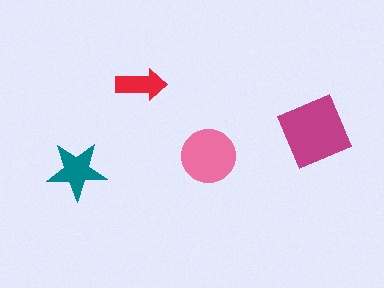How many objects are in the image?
There are 4 objects in the image.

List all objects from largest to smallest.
The magenta diamond, the pink circle, the teal star, the red arrow.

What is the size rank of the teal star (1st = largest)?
3rd.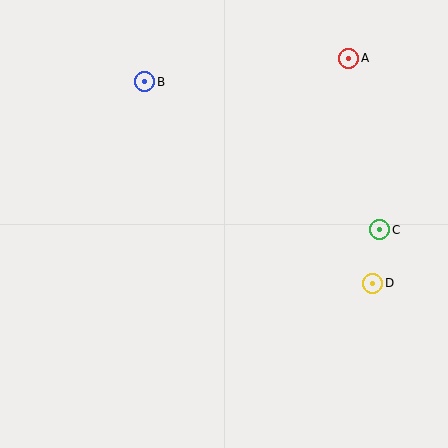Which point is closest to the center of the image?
Point C at (380, 230) is closest to the center.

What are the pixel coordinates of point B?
Point B is at (145, 82).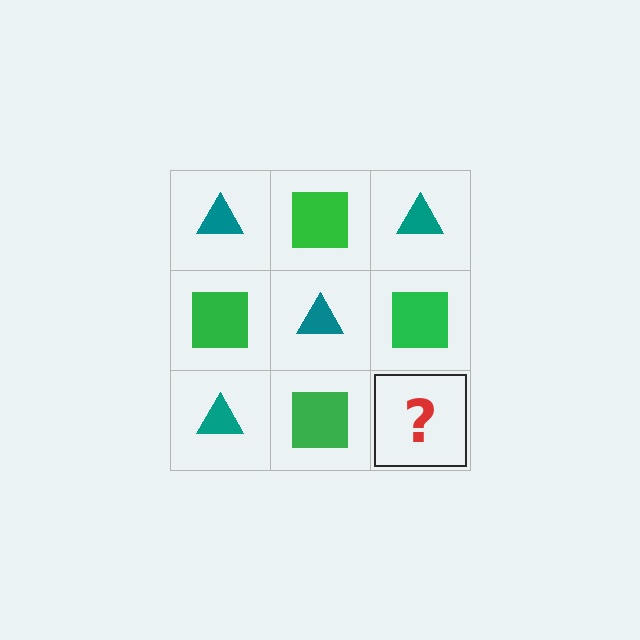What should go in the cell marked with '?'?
The missing cell should contain a teal triangle.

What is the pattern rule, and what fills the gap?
The rule is that it alternates teal triangle and green square in a checkerboard pattern. The gap should be filled with a teal triangle.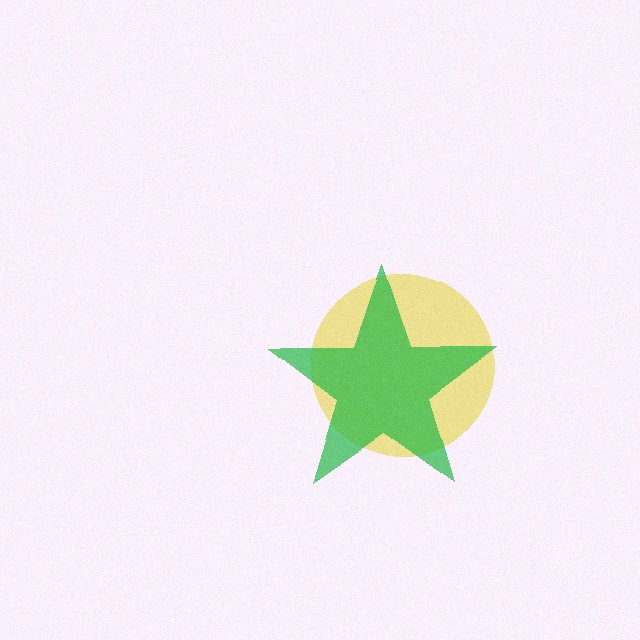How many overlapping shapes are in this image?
There are 2 overlapping shapes in the image.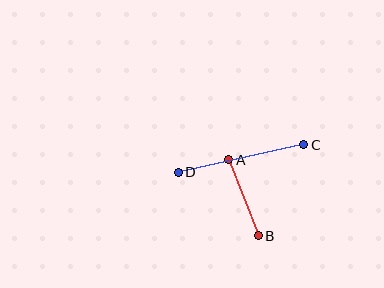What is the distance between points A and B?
The distance is approximately 81 pixels.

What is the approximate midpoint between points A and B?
The midpoint is at approximately (243, 198) pixels.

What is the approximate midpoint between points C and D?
The midpoint is at approximately (241, 158) pixels.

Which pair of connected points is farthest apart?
Points C and D are farthest apart.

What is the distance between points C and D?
The distance is approximately 129 pixels.